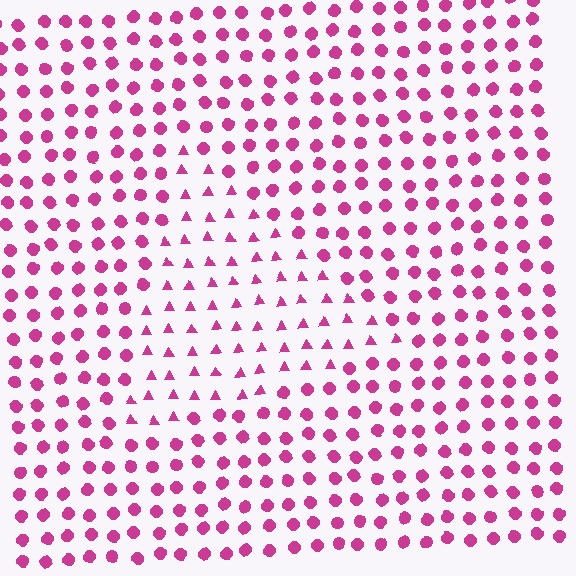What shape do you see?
I see a triangle.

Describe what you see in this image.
The image is filled with small magenta elements arranged in a uniform grid. A triangle-shaped region contains triangles, while the surrounding area contains circles. The boundary is defined purely by the change in element shape.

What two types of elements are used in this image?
The image uses triangles inside the triangle region and circles outside it.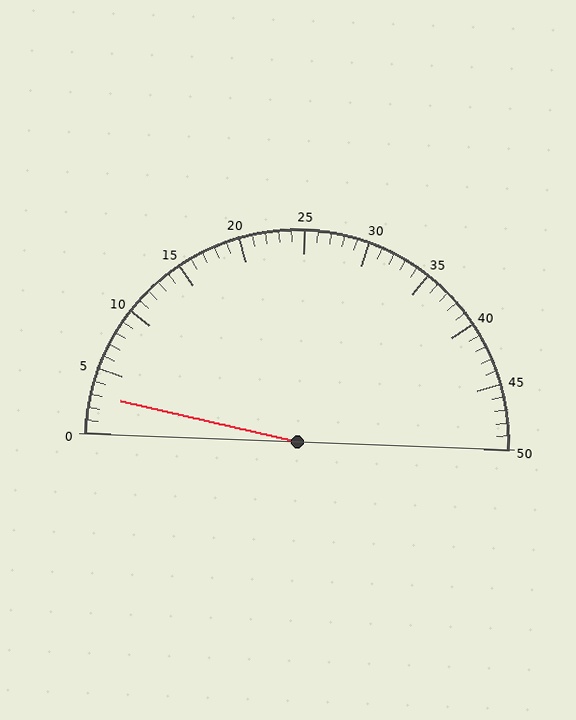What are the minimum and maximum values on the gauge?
The gauge ranges from 0 to 50.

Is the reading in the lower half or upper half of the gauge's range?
The reading is in the lower half of the range (0 to 50).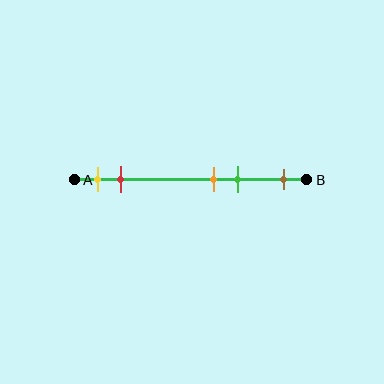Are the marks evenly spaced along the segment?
No, the marks are not evenly spaced.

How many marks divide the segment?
There are 5 marks dividing the segment.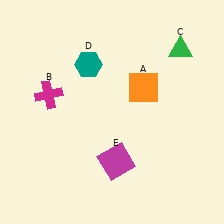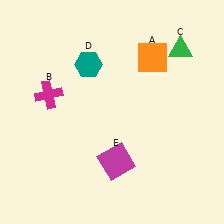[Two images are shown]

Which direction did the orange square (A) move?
The orange square (A) moved up.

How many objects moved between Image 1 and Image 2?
1 object moved between the two images.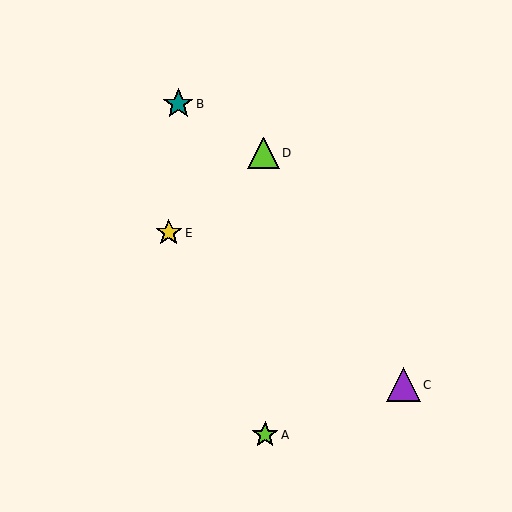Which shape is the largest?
The purple triangle (labeled C) is the largest.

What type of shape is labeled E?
Shape E is a yellow star.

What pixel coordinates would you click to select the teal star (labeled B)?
Click at (178, 104) to select the teal star B.